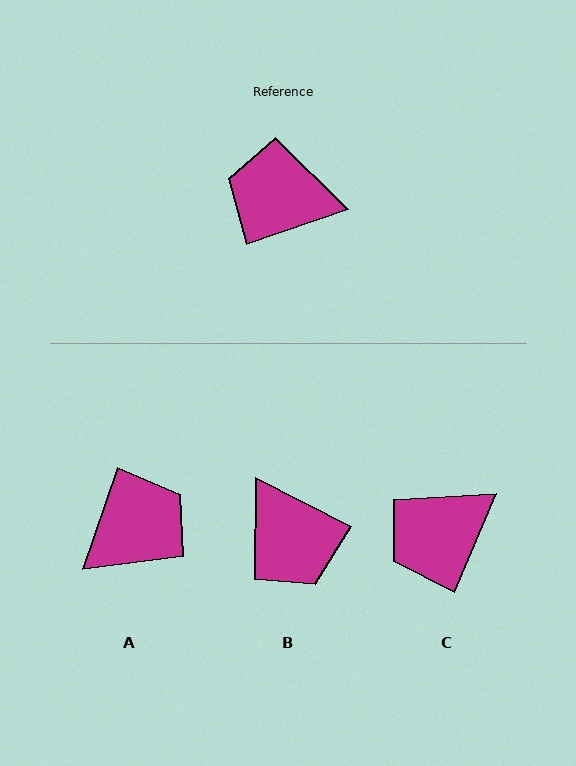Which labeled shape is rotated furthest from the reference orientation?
B, about 134 degrees away.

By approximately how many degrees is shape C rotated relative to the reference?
Approximately 48 degrees counter-clockwise.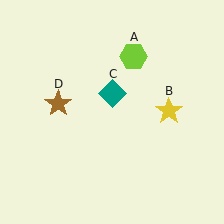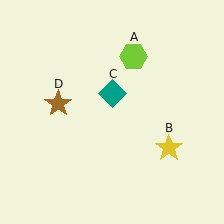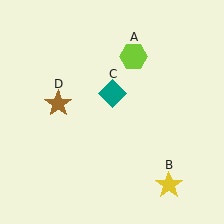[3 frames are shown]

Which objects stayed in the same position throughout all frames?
Lime hexagon (object A) and teal diamond (object C) and brown star (object D) remained stationary.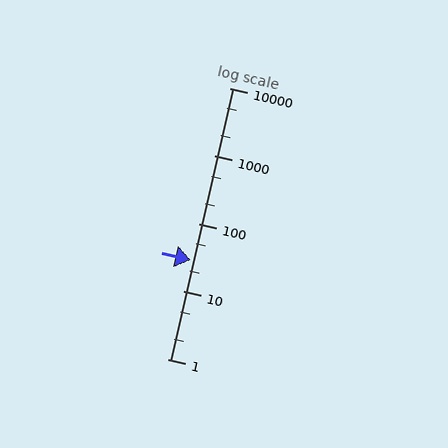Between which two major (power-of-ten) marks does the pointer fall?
The pointer is between 10 and 100.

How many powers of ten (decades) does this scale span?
The scale spans 4 decades, from 1 to 10000.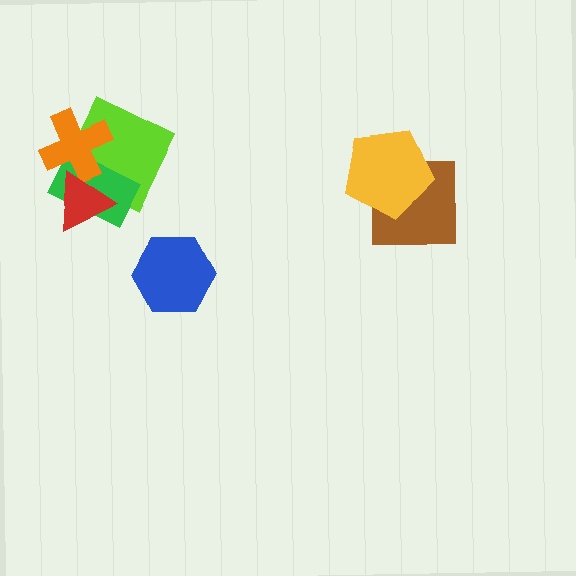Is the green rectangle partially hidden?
Yes, it is partially covered by another shape.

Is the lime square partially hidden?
Yes, it is partially covered by another shape.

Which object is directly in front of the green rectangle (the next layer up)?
The orange cross is directly in front of the green rectangle.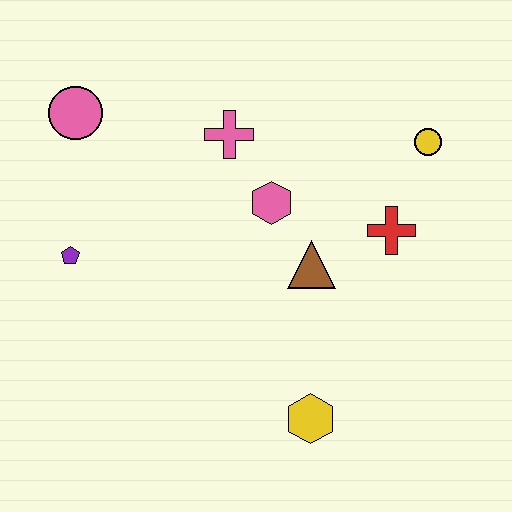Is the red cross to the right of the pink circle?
Yes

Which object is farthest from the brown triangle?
The pink circle is farthest from the brown triangle.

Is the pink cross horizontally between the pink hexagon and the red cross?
No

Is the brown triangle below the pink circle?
Yes